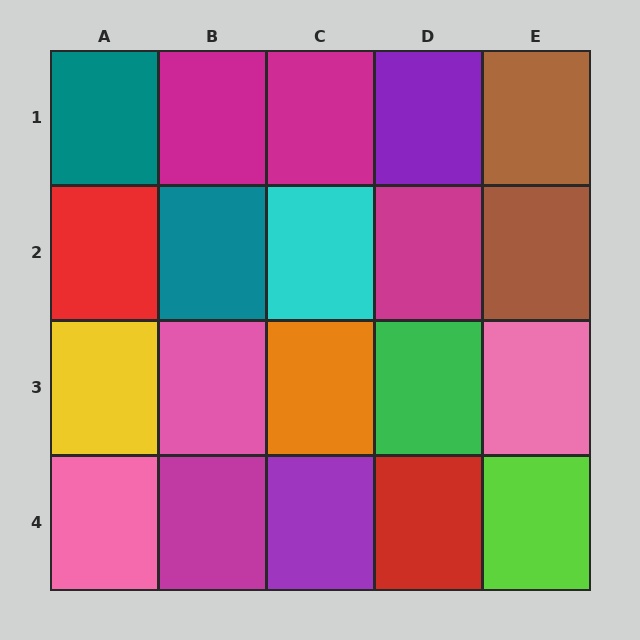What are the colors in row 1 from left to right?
Teal, magenta, magenta, purple, brown.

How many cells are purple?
2 cells are purple.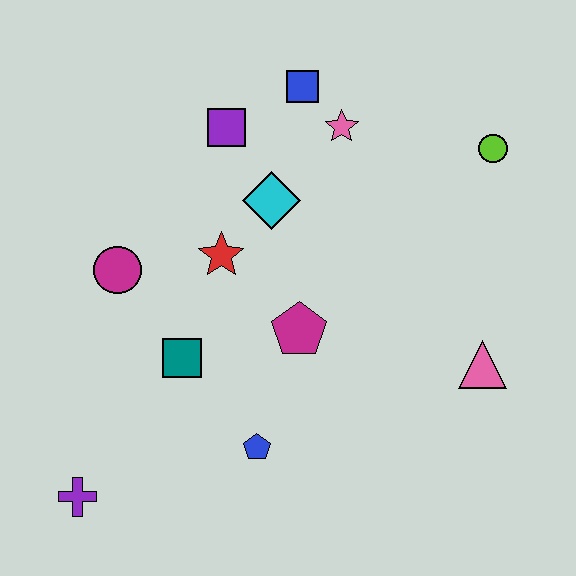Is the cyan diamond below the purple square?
Yes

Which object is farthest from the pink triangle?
The purple cross is farthest from the pink triangle.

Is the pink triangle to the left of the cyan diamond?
No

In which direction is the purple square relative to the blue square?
The purple square is to the left of the blue square.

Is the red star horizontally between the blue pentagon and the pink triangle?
No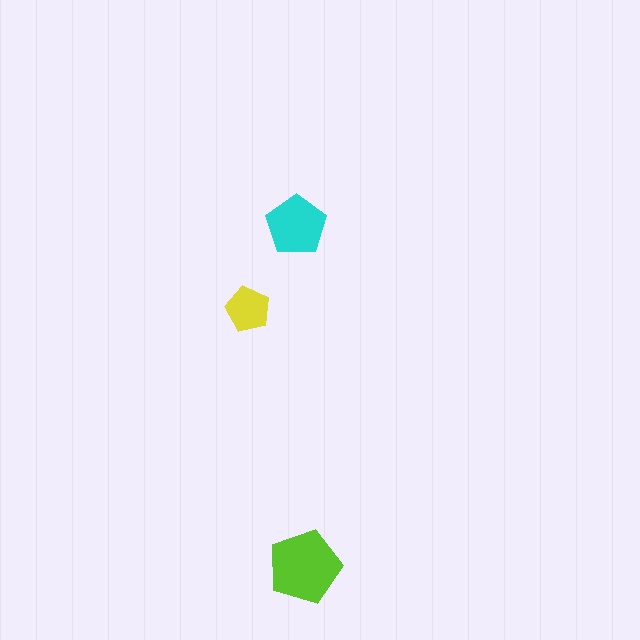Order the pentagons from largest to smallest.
the lime one, the cyan one, the yellow one.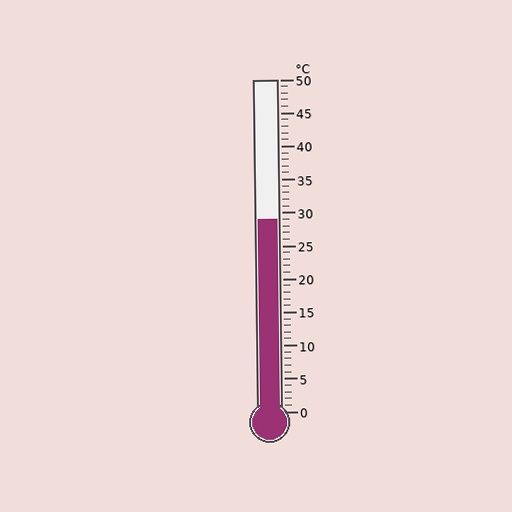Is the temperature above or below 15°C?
The temperature is above 15°C.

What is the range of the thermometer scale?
The thermometer scale ranges from 0°C to 50°C.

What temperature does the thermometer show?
The thermometer shows approximately 29°C.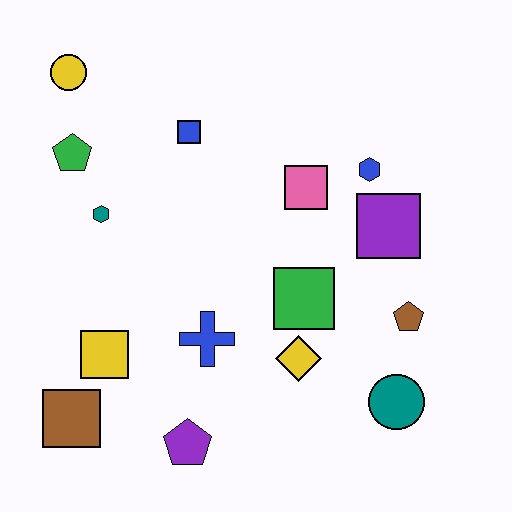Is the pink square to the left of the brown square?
No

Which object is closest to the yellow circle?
The green pentagon is closest to the yellow circle.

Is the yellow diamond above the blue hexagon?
No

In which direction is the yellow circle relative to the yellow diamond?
The yellow circle is above the yellow diamond.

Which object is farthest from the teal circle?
The yellow circle is farthest from the teal circle.